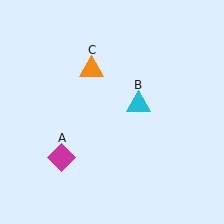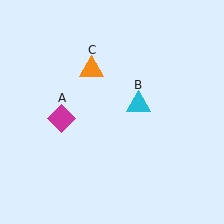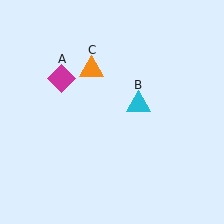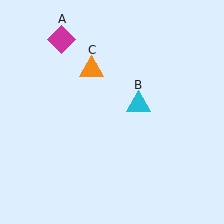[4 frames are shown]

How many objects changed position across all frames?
1 object changed position: magenta diamond (object A).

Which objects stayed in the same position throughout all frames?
Cyan triangle (object B) and orange triangle (object C) remained stationary.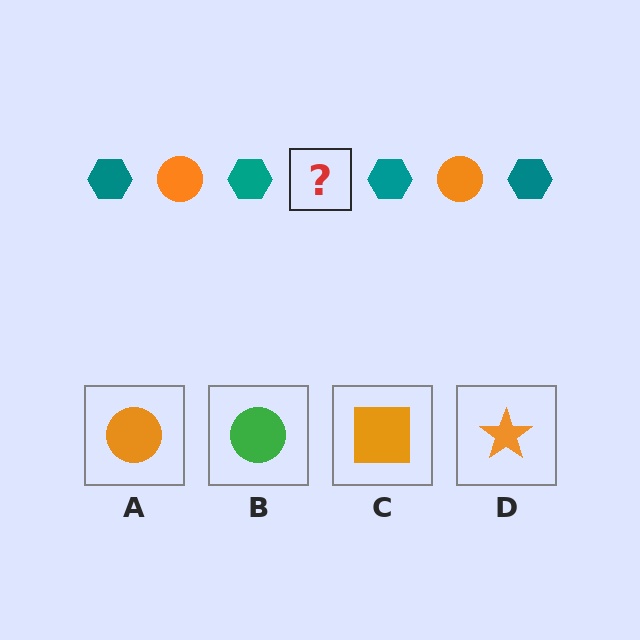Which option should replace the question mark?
Option A.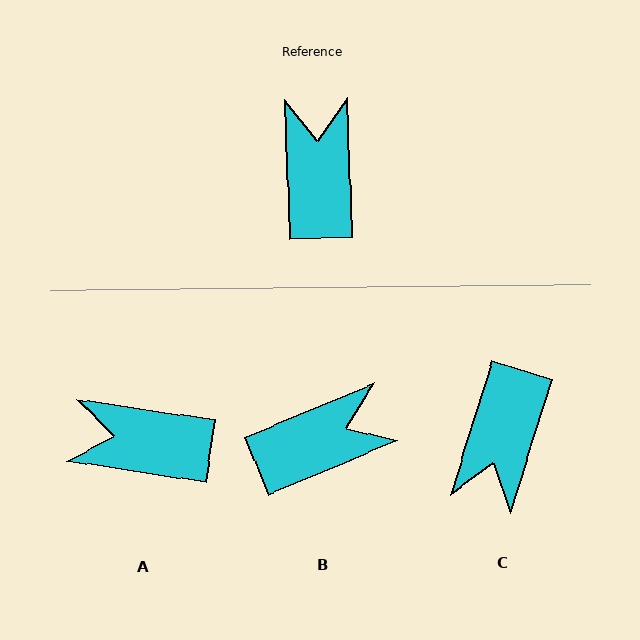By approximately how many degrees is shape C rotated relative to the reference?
Approximately 161 degrees counter-clockwise.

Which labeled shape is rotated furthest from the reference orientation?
C, about 161 degrees away.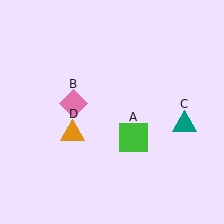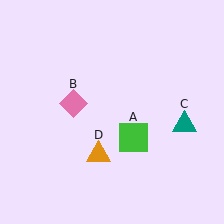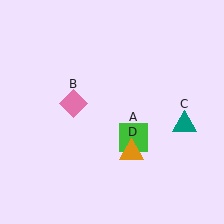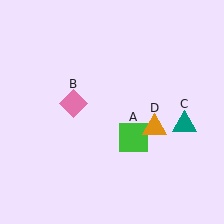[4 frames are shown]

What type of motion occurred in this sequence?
The orange triangle (object D) rotated counterclockwise around the center of the scene.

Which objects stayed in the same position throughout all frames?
Green square (object A) and pink diamond (object B) and teal triangle (object C) remained stationary.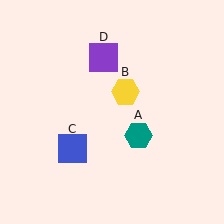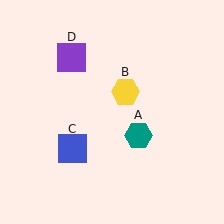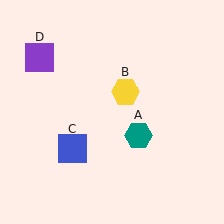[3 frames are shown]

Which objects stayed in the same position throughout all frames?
Teal hexagon (object A) and yellow hexagon (object B) and blue square (object C) remained stationary.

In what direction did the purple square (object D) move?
The purple square (object D) moved left.